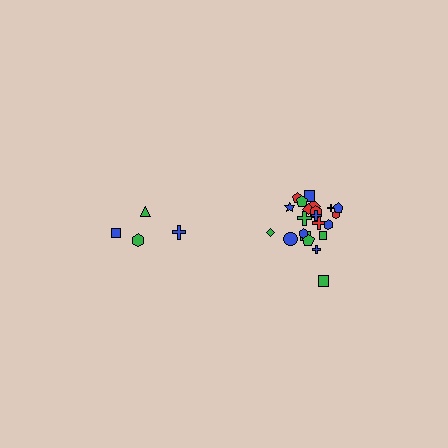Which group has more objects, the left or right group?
The right group.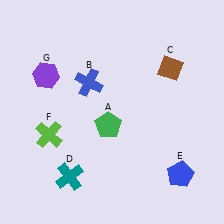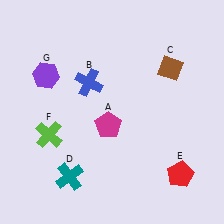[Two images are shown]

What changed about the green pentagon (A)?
In Image 1, A is green. In Image 2, it changed to magenta.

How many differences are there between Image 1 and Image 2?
There are 2 differences between the two images.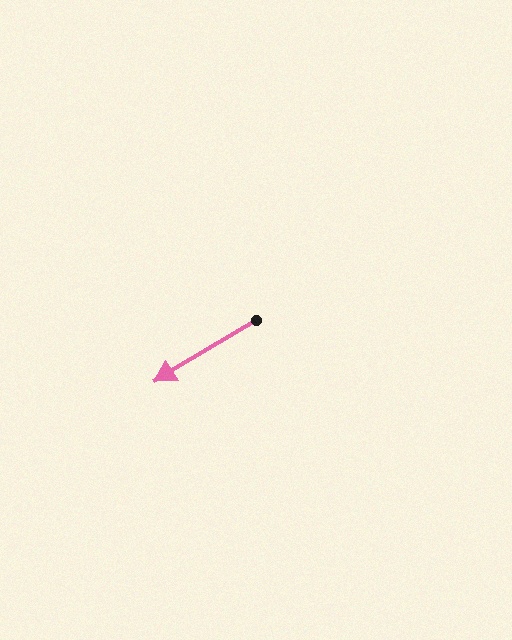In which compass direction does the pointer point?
Southwest.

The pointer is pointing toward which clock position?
Roughly 8 o'clock.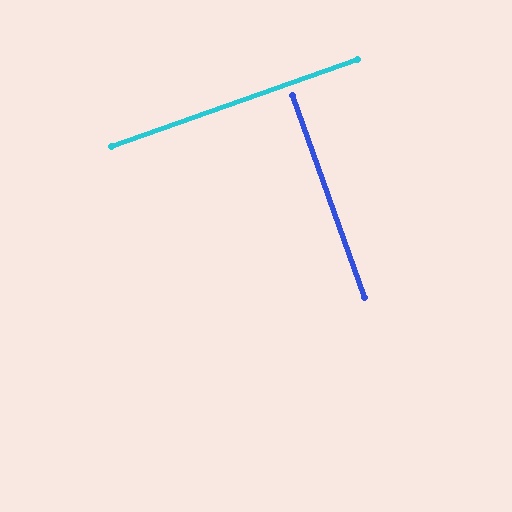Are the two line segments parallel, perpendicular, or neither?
Perpendicular — they meet at approximately 90°.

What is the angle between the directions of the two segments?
Approximately 90 degrees.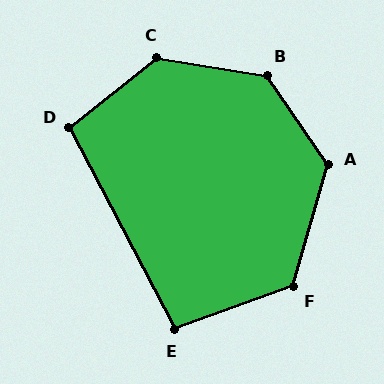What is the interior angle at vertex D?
Approximately 101 degrees (obtuse).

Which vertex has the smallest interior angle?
E, at approximately 98 degrees.